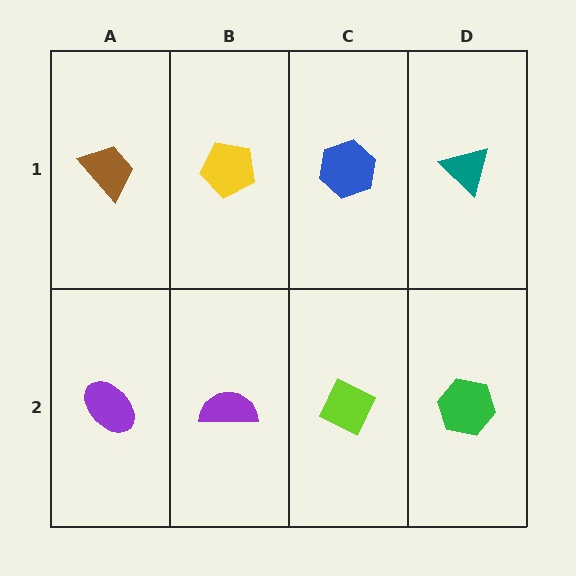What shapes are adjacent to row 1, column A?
A purple ellipse (row 2, column A), a yellow pentagon (row 1, column B).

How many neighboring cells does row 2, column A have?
2.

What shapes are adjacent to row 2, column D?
A teal triangle (row 1, column D), a lime diamond (row 2, column C).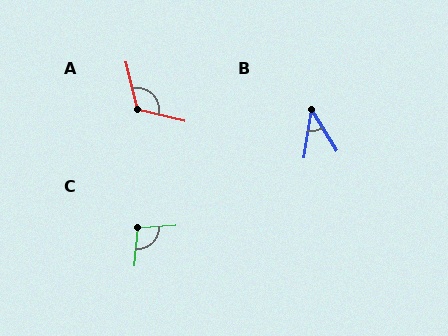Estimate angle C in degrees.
Approximately 99 degrees.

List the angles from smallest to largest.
B (40°), C (99°), A (117°).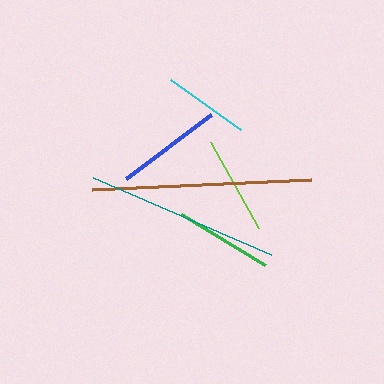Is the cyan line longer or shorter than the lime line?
The lime line is longer than the cyan line.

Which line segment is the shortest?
The cyan line is the shortest at approximately 86 pixels.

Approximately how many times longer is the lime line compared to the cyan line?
The lime line is approximately 1.1 times the length of the cyan line.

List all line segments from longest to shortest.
From longest to shortest: brown, teal, blue, green, lime, cyan.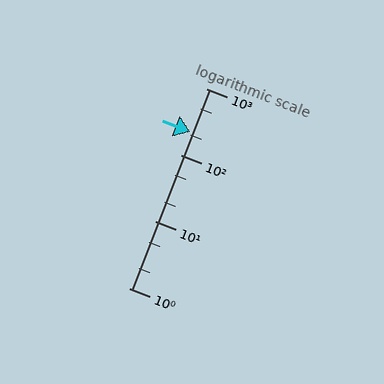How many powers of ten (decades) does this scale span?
The scale spans 3 decades, from 1 to 1000.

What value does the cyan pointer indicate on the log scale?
The pointer indicates approximately 220.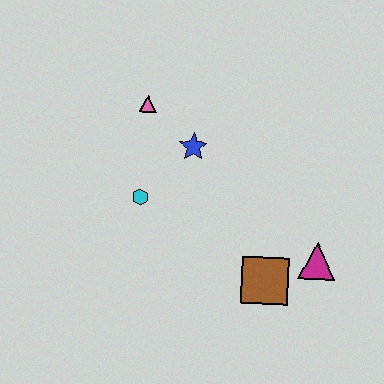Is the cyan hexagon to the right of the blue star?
No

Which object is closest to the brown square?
The magenta triangle is closest to the brown square.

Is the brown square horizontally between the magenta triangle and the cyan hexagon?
Yes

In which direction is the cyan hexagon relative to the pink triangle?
The cyan hexagon is below the pink triangle.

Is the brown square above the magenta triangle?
No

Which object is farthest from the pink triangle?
The magenta triangle is farthest from the pink triangle.